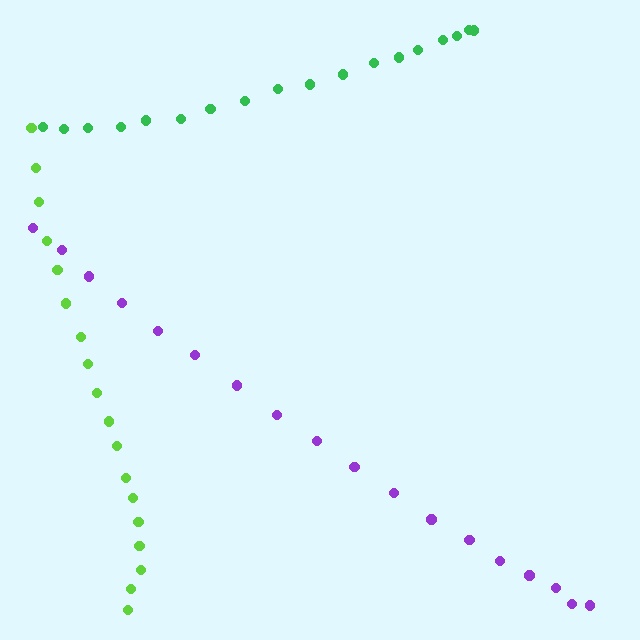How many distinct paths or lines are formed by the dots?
There are 3 distinct paths.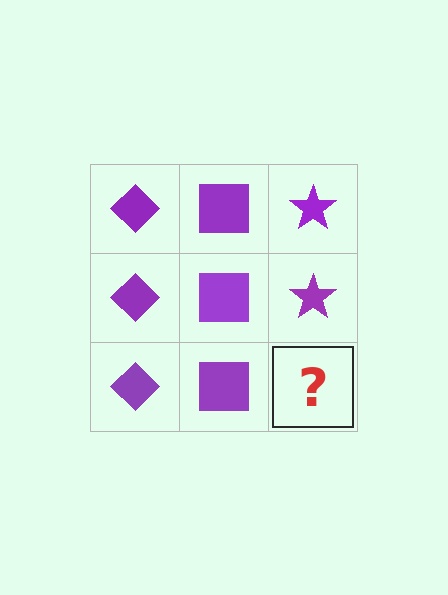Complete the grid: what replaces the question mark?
The question mark should be replaced with a purple star.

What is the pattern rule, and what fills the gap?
The rule is that each column has a consistent shape. The gap should be filled with a purple star.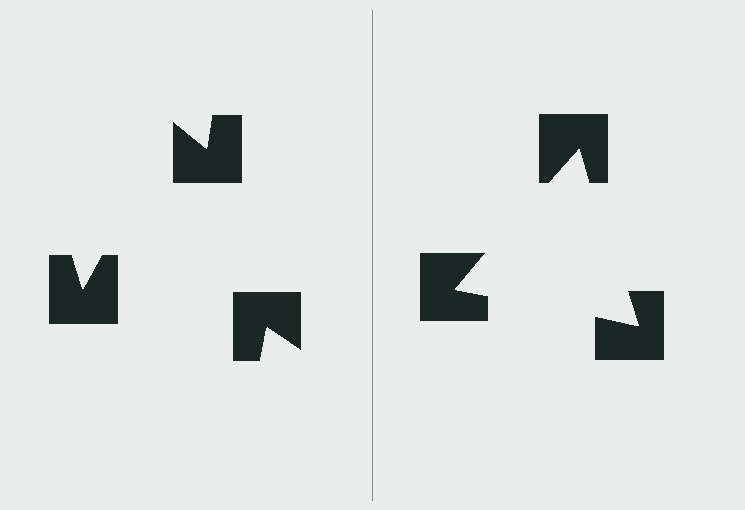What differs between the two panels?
The notched squares are positioned identically on both sides; only the wedge orientations differ. On the right they align to a triangle; on the left they are misaligned.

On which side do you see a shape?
An illusory triangle appears on the right side. On the left side the wedge cuts are rotated, so no coherent shape forms.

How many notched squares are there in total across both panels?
6 — 3 on each side.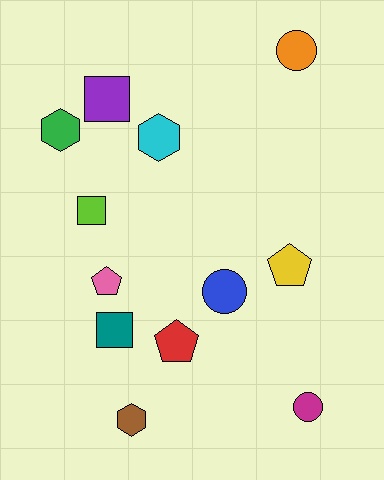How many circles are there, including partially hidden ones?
There are 3 circles.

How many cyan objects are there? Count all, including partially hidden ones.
There is 1 cyan object.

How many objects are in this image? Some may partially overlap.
There are 12 objects.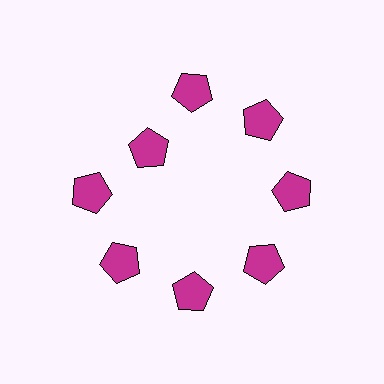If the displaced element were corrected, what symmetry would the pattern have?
It would have 8-fold rotational symmetry — the pattern would map onto itself every 45 degrees.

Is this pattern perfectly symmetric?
No. The 8 magenta pentagons are arranged in a ring, but one element near the 10 o'clock position is pulled inward toward the center, breaking the 8-fold rotational symmetry.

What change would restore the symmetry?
The symmetry would be restored by moving it outward, back onto the ring so that all 8 pentagons sit at equal angles and equal distance from the center.